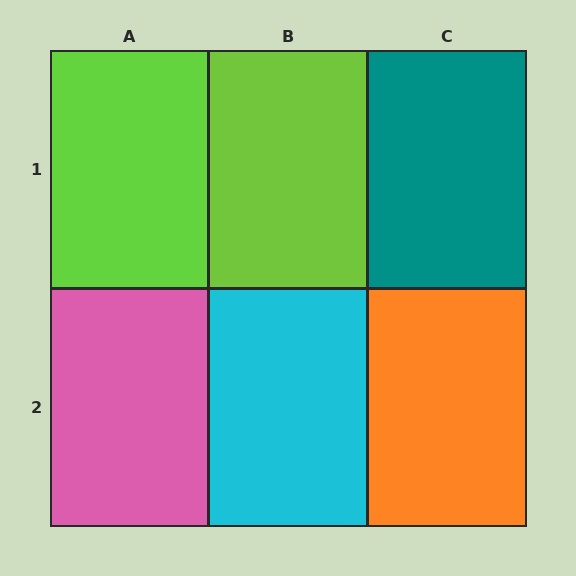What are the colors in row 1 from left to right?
Lime, lime, teal.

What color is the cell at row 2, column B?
Cyan.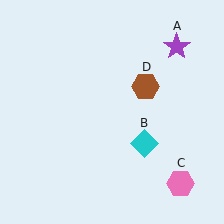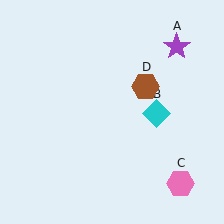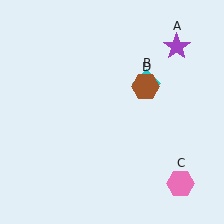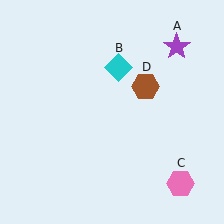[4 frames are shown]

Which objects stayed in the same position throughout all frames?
Purple star (object A) and pink hexagon (object C) and brown hexagon (object D) remained stationary.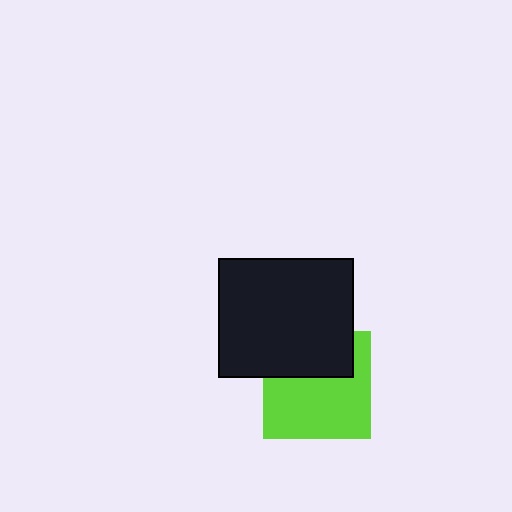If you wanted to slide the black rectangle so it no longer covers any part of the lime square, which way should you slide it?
Slide it up — that is the most direct way to separate the two shapes.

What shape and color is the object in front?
The object in front is a black rectangle.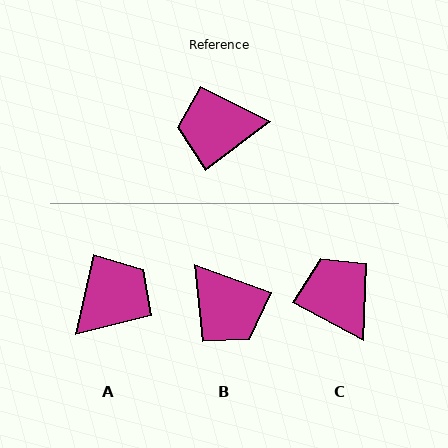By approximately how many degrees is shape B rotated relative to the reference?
Approximately 122 degrees counter-clockwise.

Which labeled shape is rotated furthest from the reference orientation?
A, about 140 degrees away.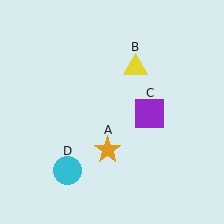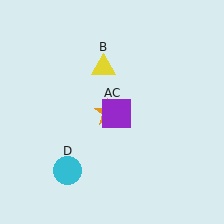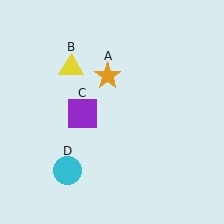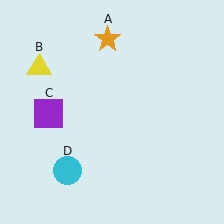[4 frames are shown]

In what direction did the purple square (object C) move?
The purple square (object C) moved left.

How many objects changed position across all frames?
3 objects changed position: orange star (object A), yellow triangle (object B), purple square (object C).